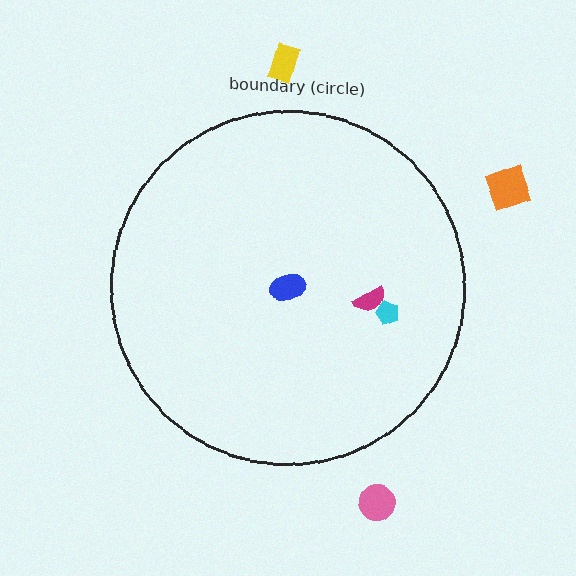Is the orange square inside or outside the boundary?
Outside.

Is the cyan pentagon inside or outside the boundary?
Inside.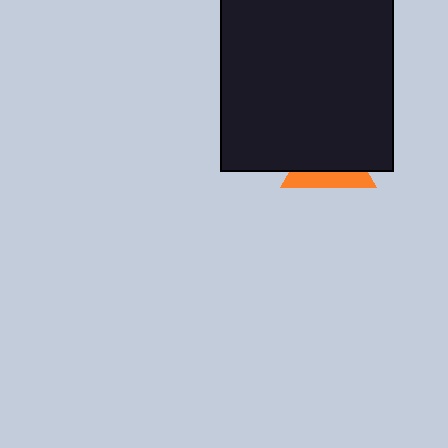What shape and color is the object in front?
The object in front is a black rectangle.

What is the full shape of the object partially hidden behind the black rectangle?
The partially hidden object is an orange triangle.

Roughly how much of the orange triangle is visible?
A small part of it is visible (roughly 35%).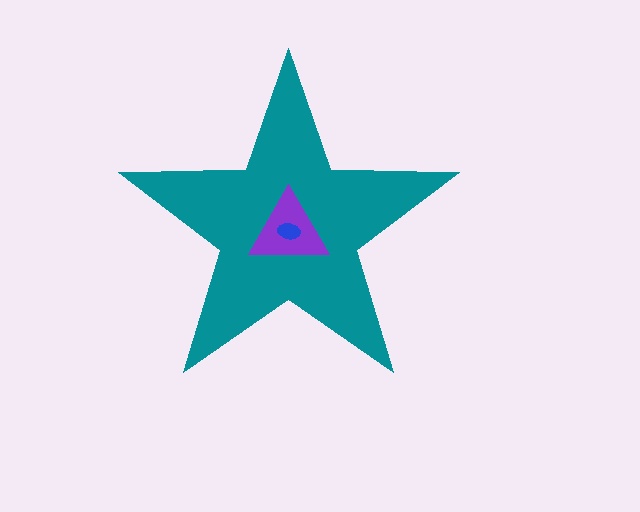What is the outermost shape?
The teal star.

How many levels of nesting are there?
3.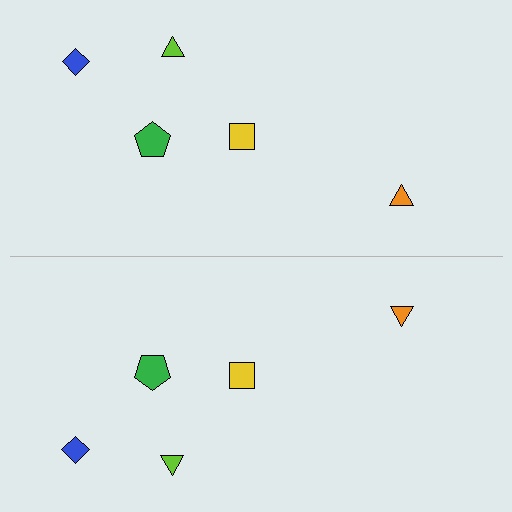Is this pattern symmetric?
Yes, this pattern has bilateral (reflection) symmetry.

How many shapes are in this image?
There are 10 shapes in this image.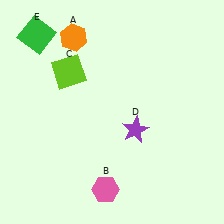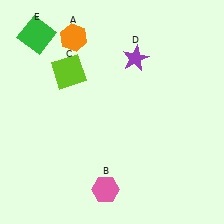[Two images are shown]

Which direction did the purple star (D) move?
The purple star (D) moved up.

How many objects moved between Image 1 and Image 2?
1 object moved between the two images.